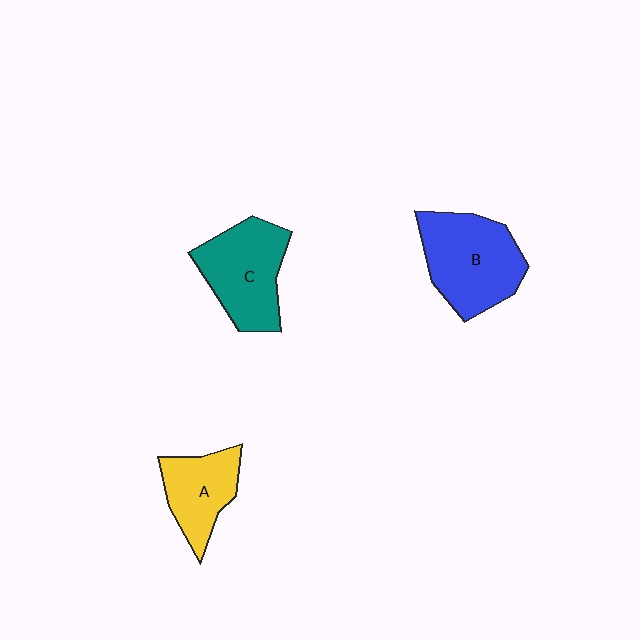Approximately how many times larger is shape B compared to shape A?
Approximately 1.5 times.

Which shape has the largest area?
Shape B (blue).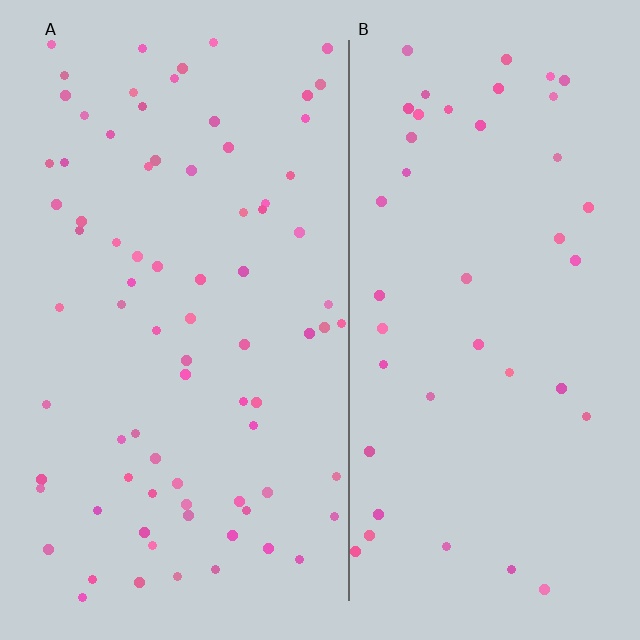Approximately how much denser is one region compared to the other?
Approximately 1.9× — region A over region B.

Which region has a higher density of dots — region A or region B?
A (the left).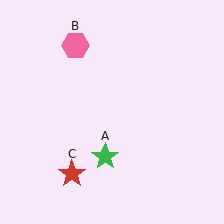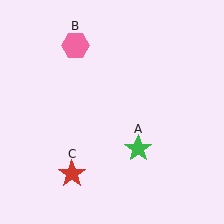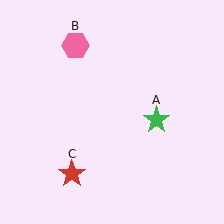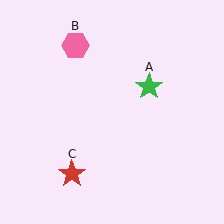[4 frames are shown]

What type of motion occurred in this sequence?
The green star (object A) rotated counterclockwise around the center of the scene.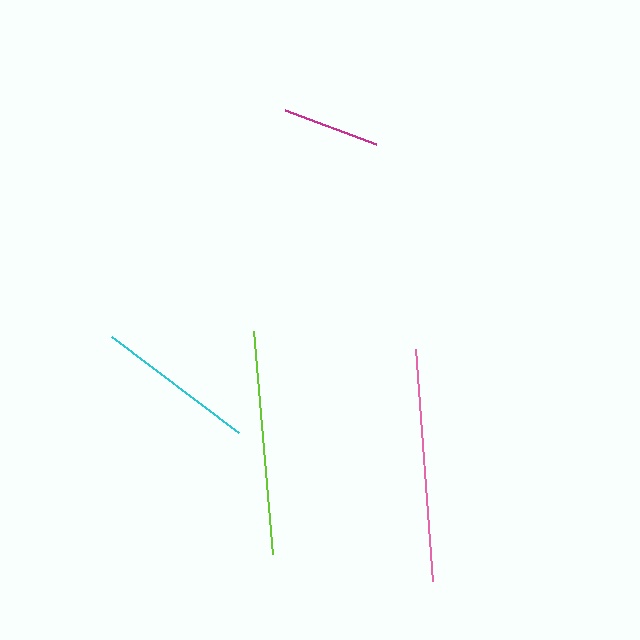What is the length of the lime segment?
The lime segment is approximately 223 pixels long.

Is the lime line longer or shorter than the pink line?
The pink line is longer than the lime line.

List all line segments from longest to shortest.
From longest to shortest: pink, lime, cyan, magenta.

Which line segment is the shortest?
The magenta line is the shortest at approximately 97 pixels.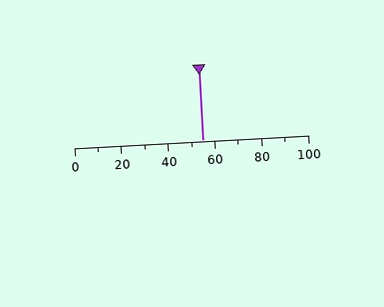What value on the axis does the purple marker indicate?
The marker indicates approximately 55.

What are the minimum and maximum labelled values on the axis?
The axis runs from 0 to 100.